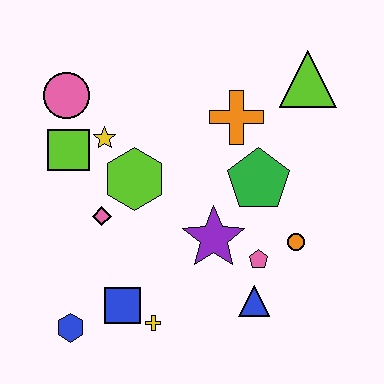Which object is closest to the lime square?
The yellow star is closest to the lime square.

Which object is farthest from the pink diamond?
The lime triangle is farthest from the pink diamond.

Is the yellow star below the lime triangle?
Yes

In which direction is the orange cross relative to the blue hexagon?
The orange cross is above the blue hexagon.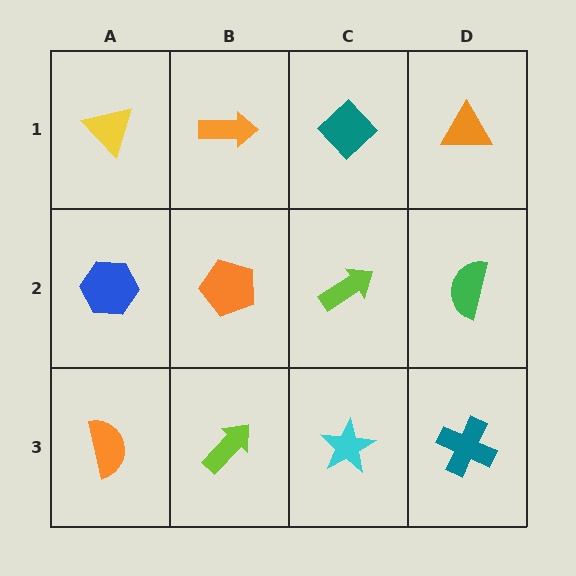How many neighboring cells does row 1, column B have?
3.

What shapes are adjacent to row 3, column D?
A green semicircle (row 2, column D), a cyan star (row 3, column C).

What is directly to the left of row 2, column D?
A lime arrow.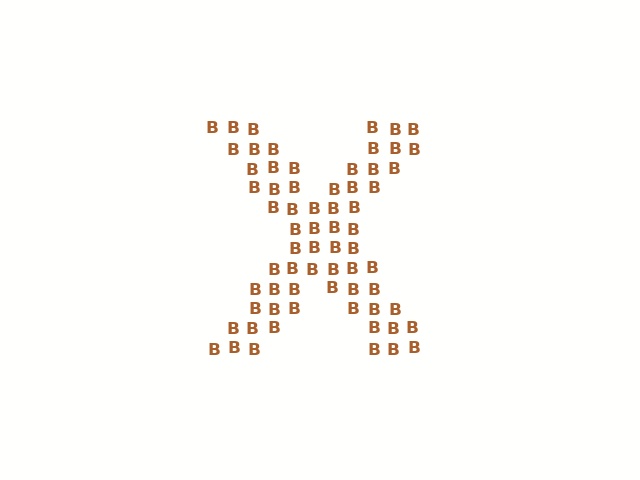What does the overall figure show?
The overall figure shows the letter X.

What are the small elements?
The small elements are letter B's.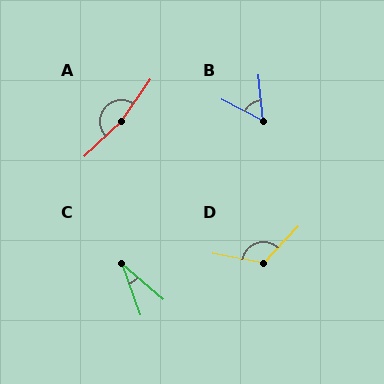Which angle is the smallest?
C, at approximately 29 degrees.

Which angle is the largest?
A, at approximately 168 degrees.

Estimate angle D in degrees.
Approximately 123 degrees.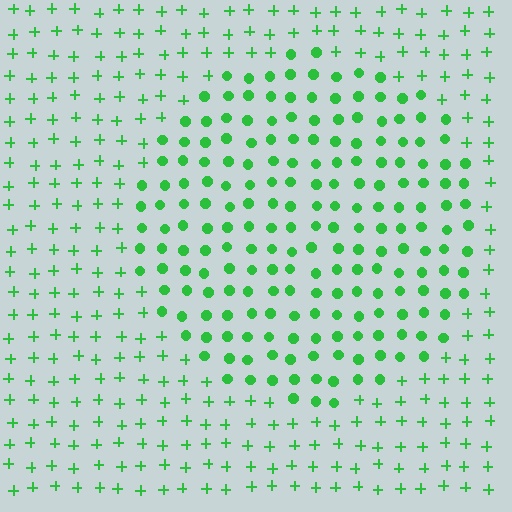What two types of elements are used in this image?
The image uses circles inside the circle region and plus signs outside it.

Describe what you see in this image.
The image is filled with small green elements arranged in a uniform grid. A circle-shaped region contains circles, while the surrounding area contains plus signs. The boundary is defined purely by the change in element shape.